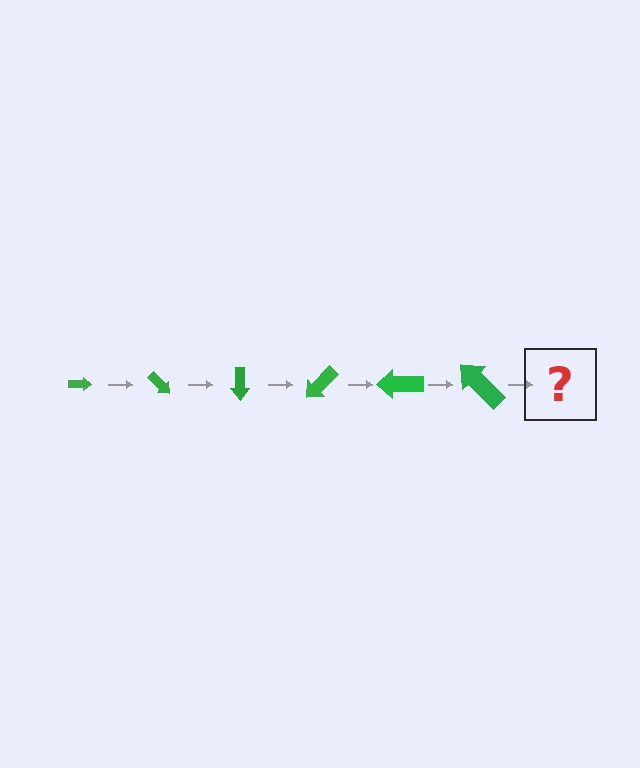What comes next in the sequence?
The next element should be an arrow, larger than the previous one and rotated 270 degrees from the start.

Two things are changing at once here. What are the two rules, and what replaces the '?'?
The two rules are that the arrow grows larger each step and it rotates 45 degrees each step. The '?' should be an arrow, larger than the previous one and rotated 270 degrees from the start.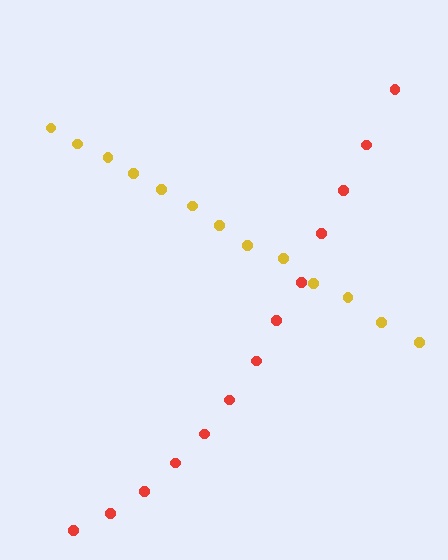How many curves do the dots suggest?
There are 2 distinct paths.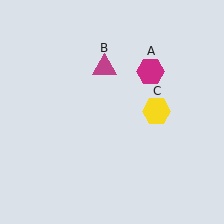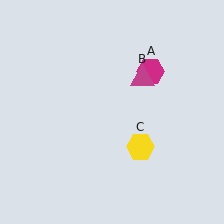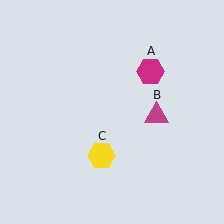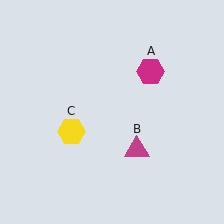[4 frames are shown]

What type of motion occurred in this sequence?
The magenta triangle (object B), yellow hexagon (object C) rotated clockwise around the center of the scene.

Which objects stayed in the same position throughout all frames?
Magenta hexagon (object A) remained stationary.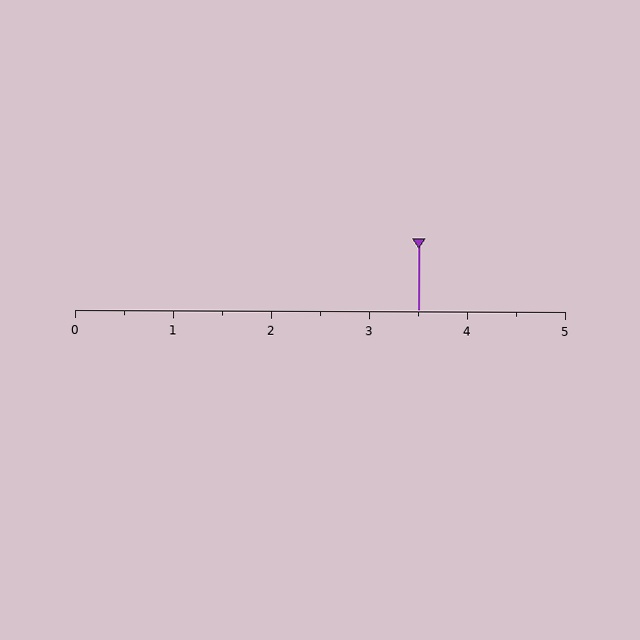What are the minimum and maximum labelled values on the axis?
The axis runs from 0 to 5.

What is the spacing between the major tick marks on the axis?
The major ticks are spaced 1 apart.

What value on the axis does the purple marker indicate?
The marker indicates approximately 3.5.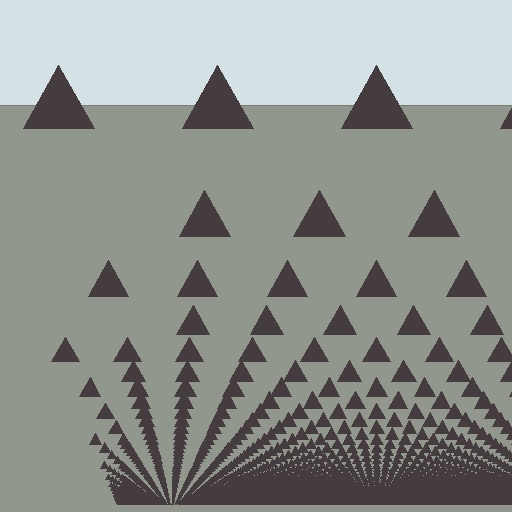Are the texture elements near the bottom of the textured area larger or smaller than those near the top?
Smaller. The gradient is inverted — elements near the bottom are smaller and denser.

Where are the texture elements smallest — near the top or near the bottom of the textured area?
Near the bottom.